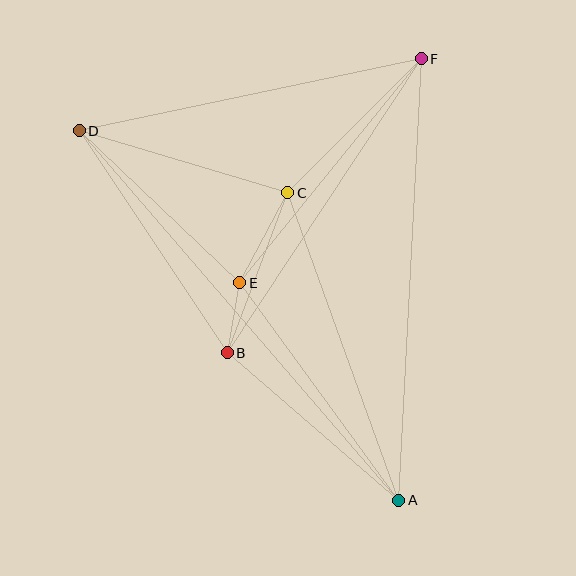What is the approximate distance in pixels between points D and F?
The distance between D and F is approximately 349 pixels.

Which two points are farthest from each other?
Points A and D are farthest from each other.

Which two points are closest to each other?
Points B and E are closest to each other.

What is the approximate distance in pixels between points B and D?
The distance between B and D is approximately 267 pixels.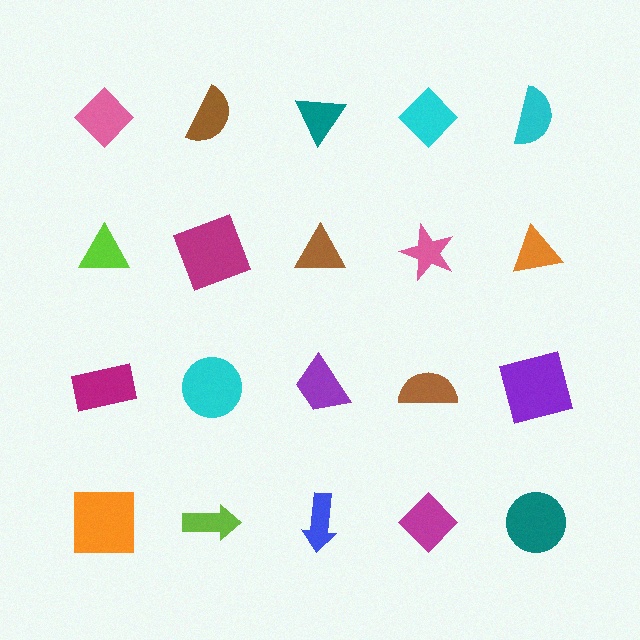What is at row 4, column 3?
A blue arrow.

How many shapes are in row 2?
5 shapes.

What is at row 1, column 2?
A brown semicircle.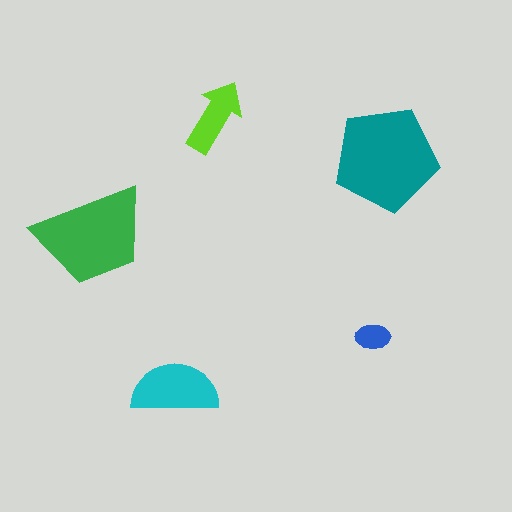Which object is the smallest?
The blue ellipse.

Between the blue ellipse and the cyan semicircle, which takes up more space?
The cyan semicircle.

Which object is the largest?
The teal pentagon.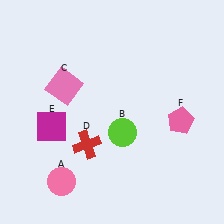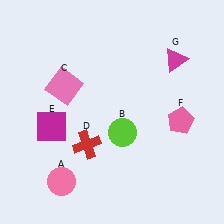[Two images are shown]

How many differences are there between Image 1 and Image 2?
There is 1 difference between the two images.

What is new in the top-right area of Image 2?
A magenta triangle (G) was added in the top-right area of Image 2.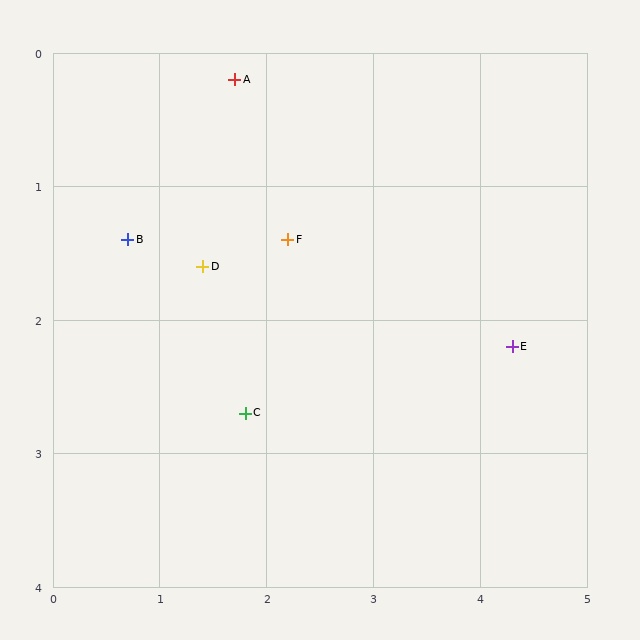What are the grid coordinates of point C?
Point C is at approximately (1.8, 2.7).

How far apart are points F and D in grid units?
Points F and D are about 0.8 grid units apart.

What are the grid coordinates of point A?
Point A is at approximately (1.7, 0.2).